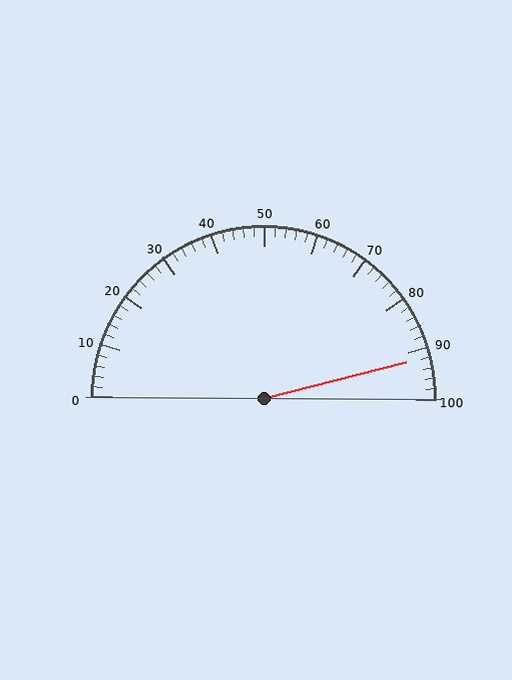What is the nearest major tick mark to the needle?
The nearest major tick mark is 90.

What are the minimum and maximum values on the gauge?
The gauge ranges from 0 to 100.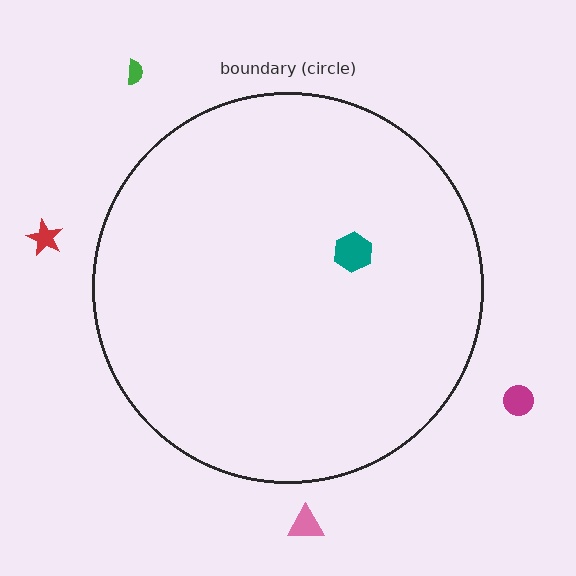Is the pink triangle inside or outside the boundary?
Outside.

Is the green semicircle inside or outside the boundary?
Outside.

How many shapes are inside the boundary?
1 inside, 4 outside.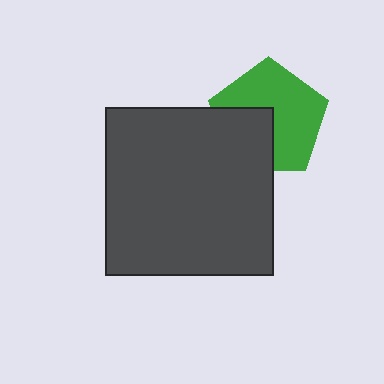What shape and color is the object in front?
The object in front is a dark gray square.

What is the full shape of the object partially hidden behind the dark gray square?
The partially hidden object is a green pentagon.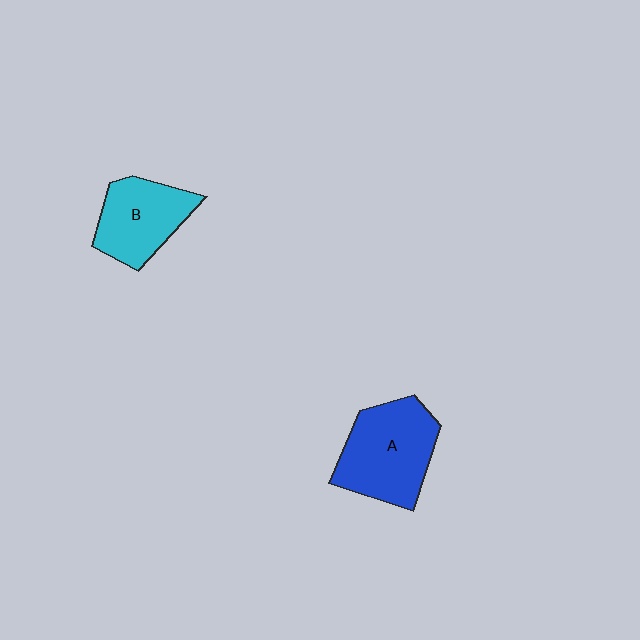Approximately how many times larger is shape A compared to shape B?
Approximately 1.3 times.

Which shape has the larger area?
Shape A (blue).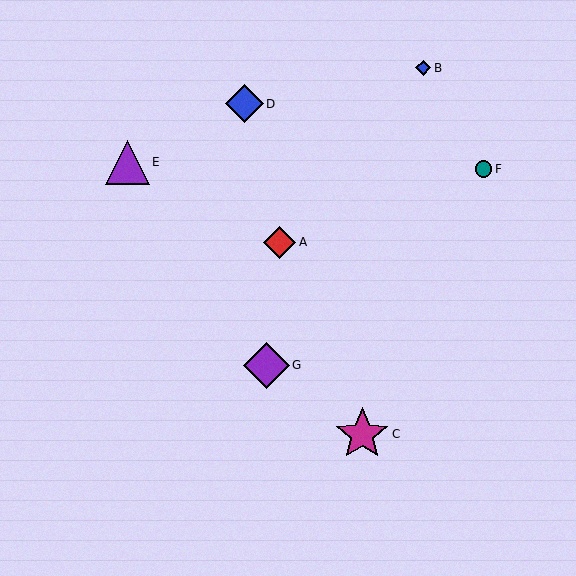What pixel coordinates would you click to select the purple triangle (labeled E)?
Click at (127, 162) to select the purple triangle E.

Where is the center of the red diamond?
The center of the red diamond is at (280, 242).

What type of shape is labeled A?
Shape A is a red diamond.